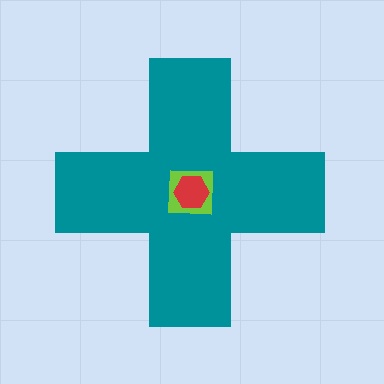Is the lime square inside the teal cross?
Yes.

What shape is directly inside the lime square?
The red hexagon.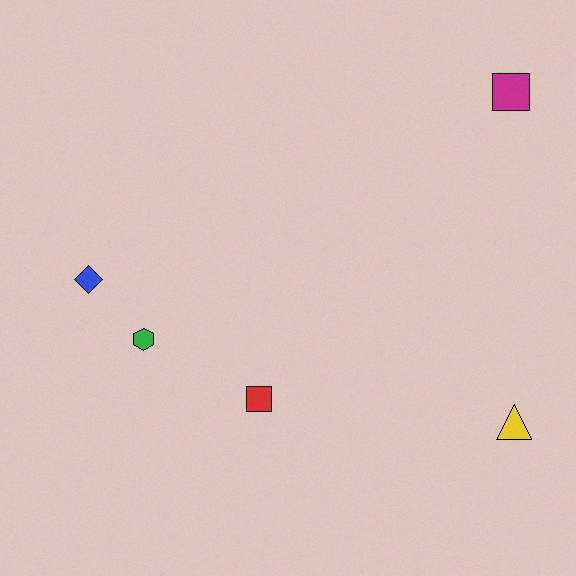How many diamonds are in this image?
There is 1 diamond.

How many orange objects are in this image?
There are no orange objects.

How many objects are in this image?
There are 5 objects.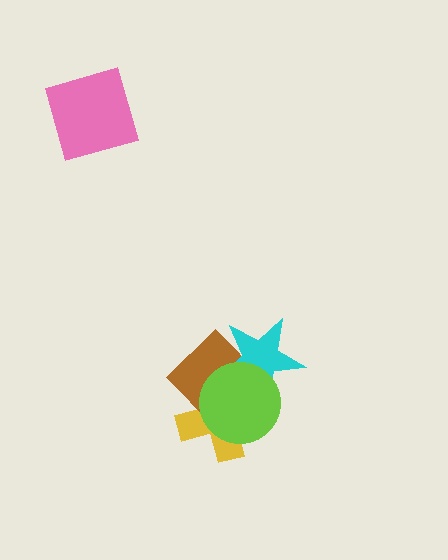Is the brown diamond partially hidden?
Yes, it is partially covered by another shape.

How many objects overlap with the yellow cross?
3 objects overlap with the yellow cross.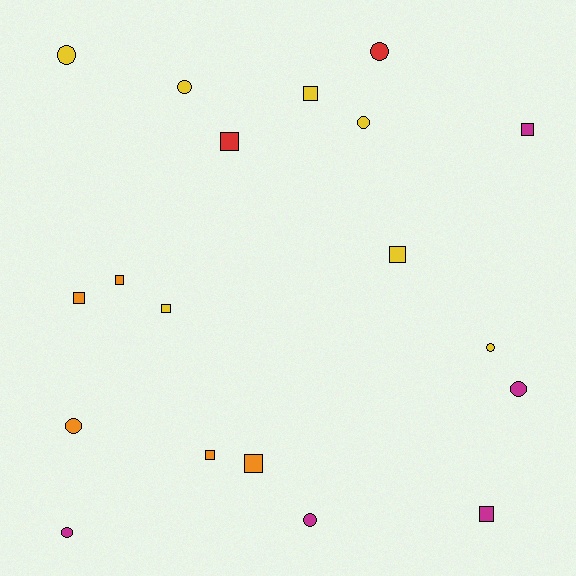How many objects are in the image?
There are 19 objects.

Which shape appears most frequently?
Square, with 10 objects.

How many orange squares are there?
There are 4 orange squares.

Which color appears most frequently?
Yellow, with 7 objects.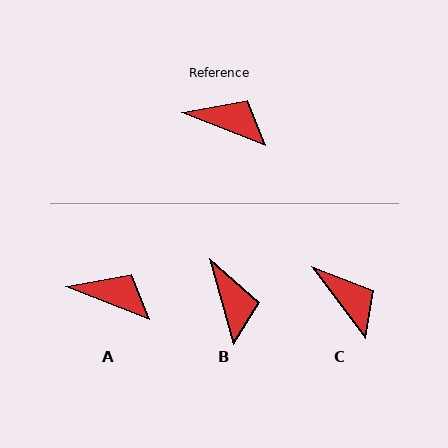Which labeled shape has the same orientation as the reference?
A.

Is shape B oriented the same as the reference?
No, it is off by about 52 degrees.